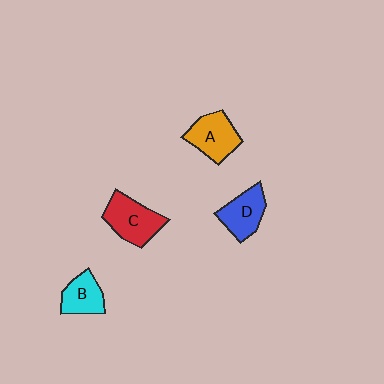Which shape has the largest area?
Shape C (red).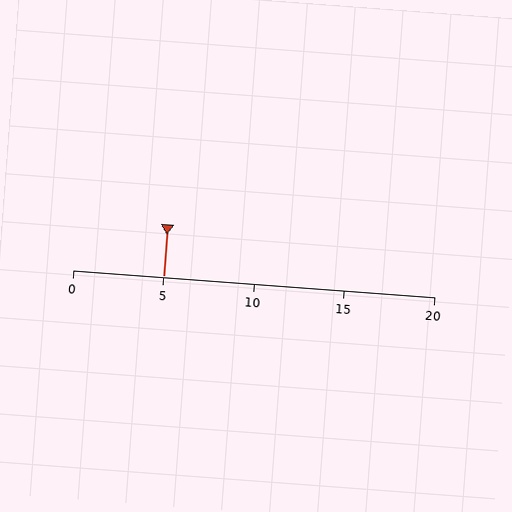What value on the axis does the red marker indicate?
The marker indicates approximately 5.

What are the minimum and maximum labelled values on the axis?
The axis runs from 0 to 20.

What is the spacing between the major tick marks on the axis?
The major ticks are spaced 5 apart.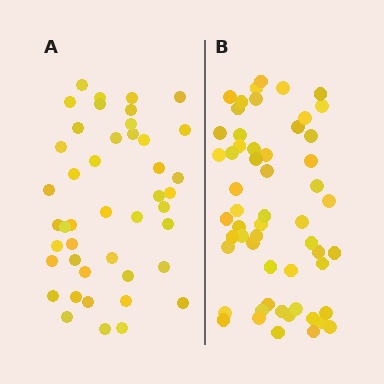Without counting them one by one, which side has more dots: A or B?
Region B (the right region) has more dots.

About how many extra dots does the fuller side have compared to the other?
Region B has roughly 12 or so more dots than region A.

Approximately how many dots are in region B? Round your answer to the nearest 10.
About 60 dots. (The exact count is 56, which rounds to 60.)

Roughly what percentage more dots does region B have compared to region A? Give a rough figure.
About 25% more.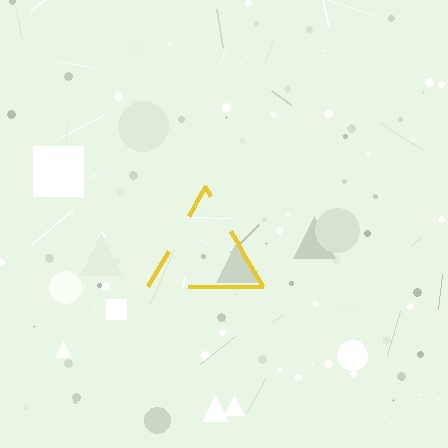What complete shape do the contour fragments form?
The contour fragments form a triangle.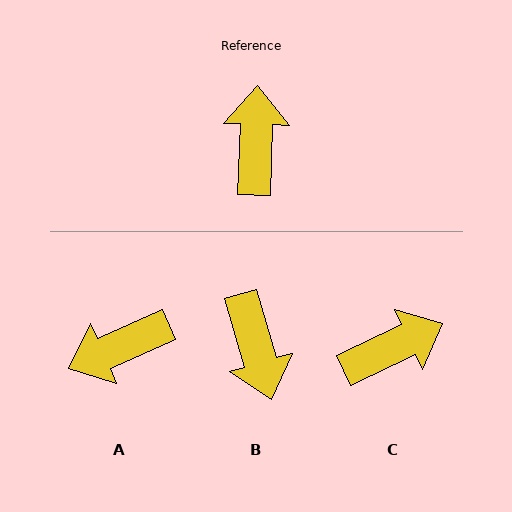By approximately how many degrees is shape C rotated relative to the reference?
Approximately 63 degrees clockwise.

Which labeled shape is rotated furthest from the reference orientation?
B, about 162 degrees away.